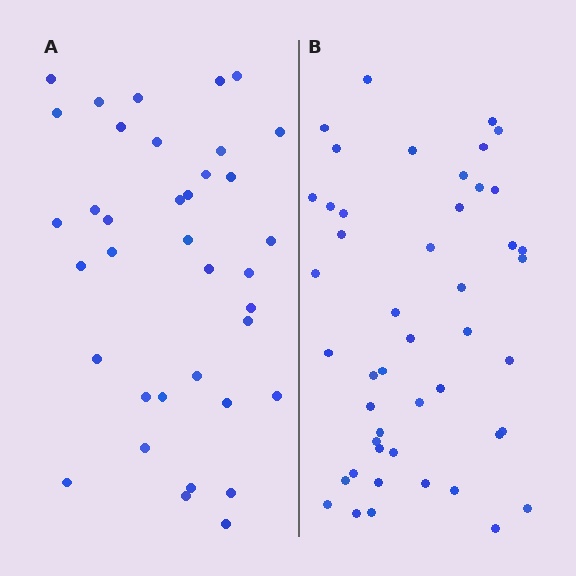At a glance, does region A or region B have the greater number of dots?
Region B (the right region) has more dots.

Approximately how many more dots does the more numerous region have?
Region B has roughly 10 or so more dots than region A.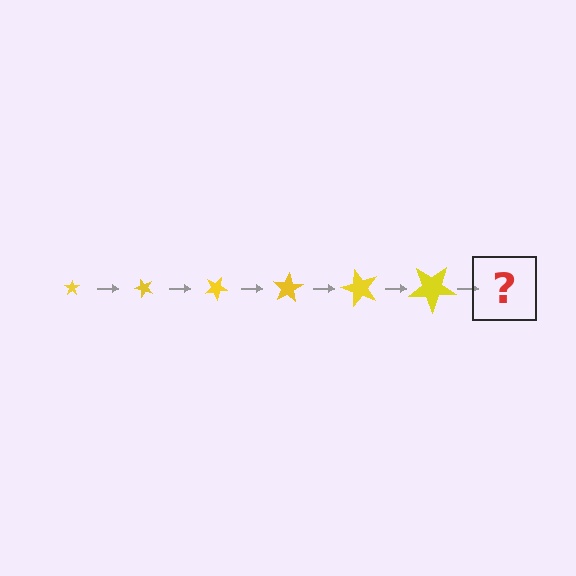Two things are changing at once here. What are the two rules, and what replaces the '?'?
The two rules are that the star grows larger each step and it rotates 50 degrees each step. The '?' should be a star, larger than the previous one and rotated 300 degrees from the start.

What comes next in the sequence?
The next element should be a star, larger than the previous one and rotated 300 degrees from the start.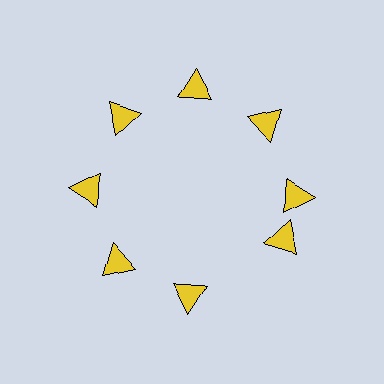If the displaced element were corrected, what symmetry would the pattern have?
It would have 8-fold rotational symmetry — the pattern would map onto itself every 45 degrees.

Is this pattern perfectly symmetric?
No. The 8 yellow triangles are arranged in a ring, but one element near the 4 o'clock position is rotated out of alignment along the ring, breaking the 8-fold rotational symmetry.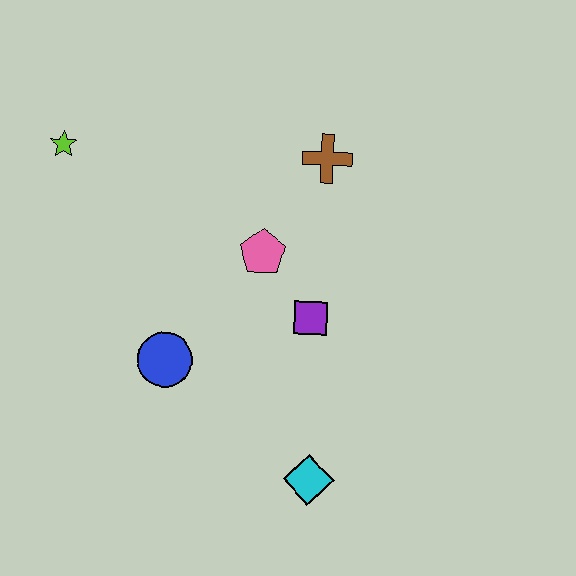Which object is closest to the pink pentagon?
The purple square is closest to the pink pentagon.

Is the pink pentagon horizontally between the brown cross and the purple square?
No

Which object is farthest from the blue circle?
The brown cross is farthest from the blue circle.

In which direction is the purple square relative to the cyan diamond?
The purple square is above the cyan diamond.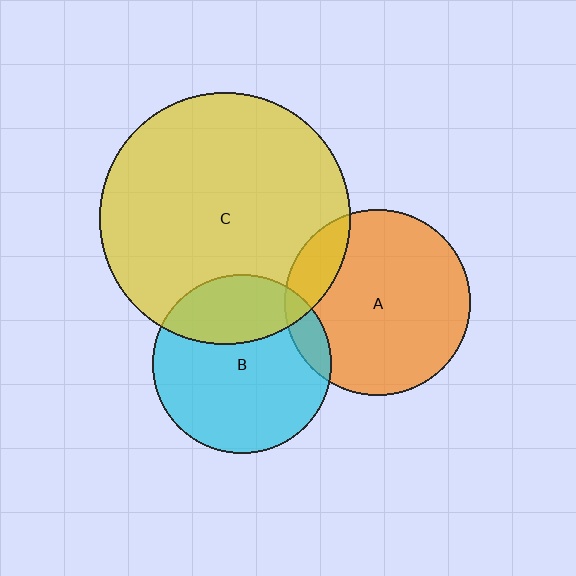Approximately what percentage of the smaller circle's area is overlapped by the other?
Approximately 30%.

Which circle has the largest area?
Circle C (yellow).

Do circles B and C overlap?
Yes.